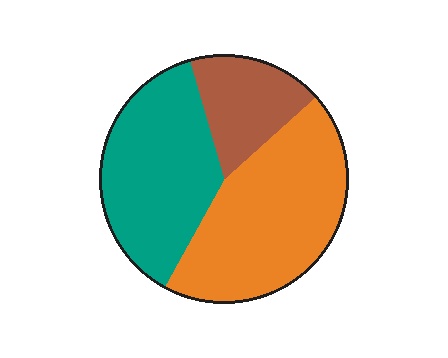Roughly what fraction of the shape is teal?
Teal covers 38% of the shape.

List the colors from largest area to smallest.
From largest to smallest: orange, teal, brown.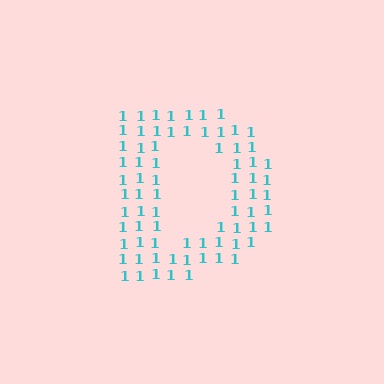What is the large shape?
The large shape is the letter D.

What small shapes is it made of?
It is made of small digit 1's.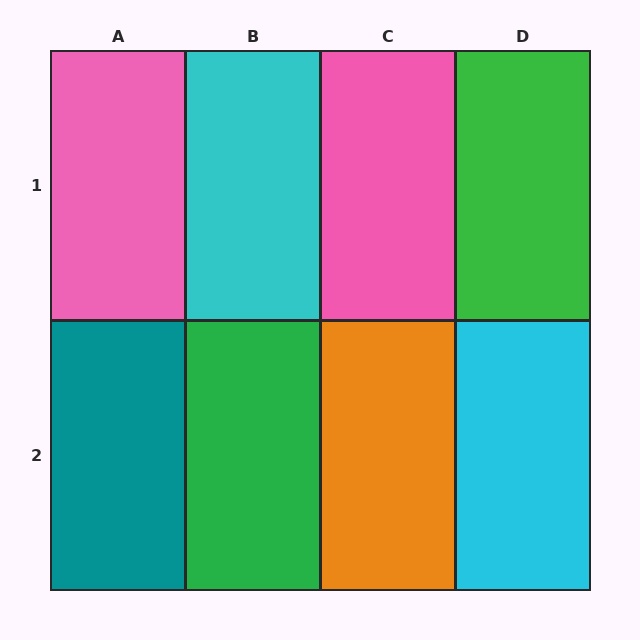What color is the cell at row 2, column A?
Teal.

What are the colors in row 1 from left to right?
Pink, cyan, pink, green.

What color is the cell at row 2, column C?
Orange.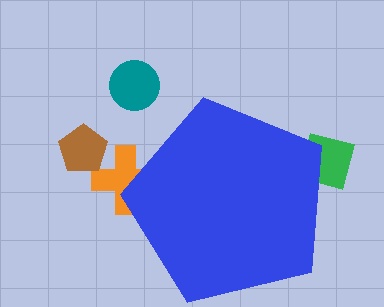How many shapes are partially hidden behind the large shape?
2 shapes are partially hidden.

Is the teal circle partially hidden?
No, the teal circle is fully visible.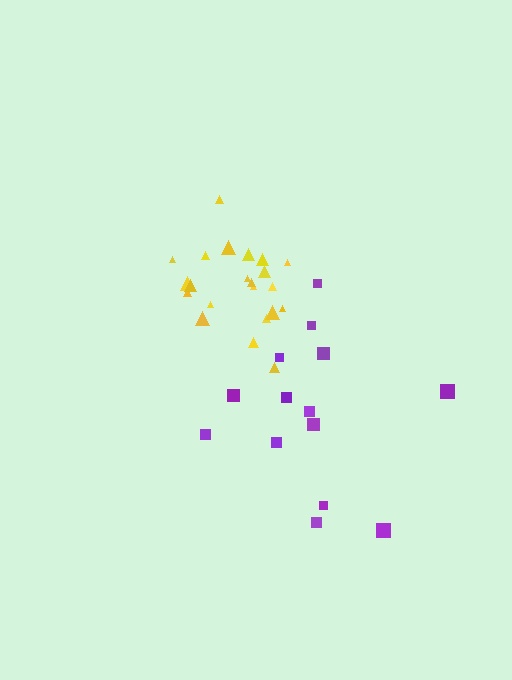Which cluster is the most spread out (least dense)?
Purple.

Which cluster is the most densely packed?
Yellow.